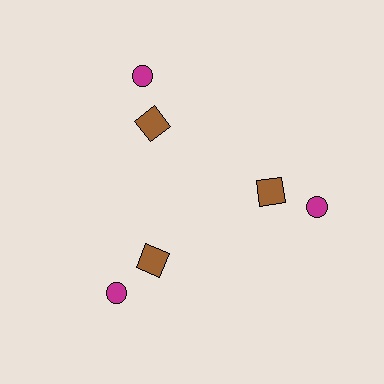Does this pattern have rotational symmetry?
Yes, this pattern has 3-fold rotational symmetry. It looks the same after rotating 120 degrees around the center.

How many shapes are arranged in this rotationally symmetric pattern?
There are 6 shapes, arranged in 3 groups of 2.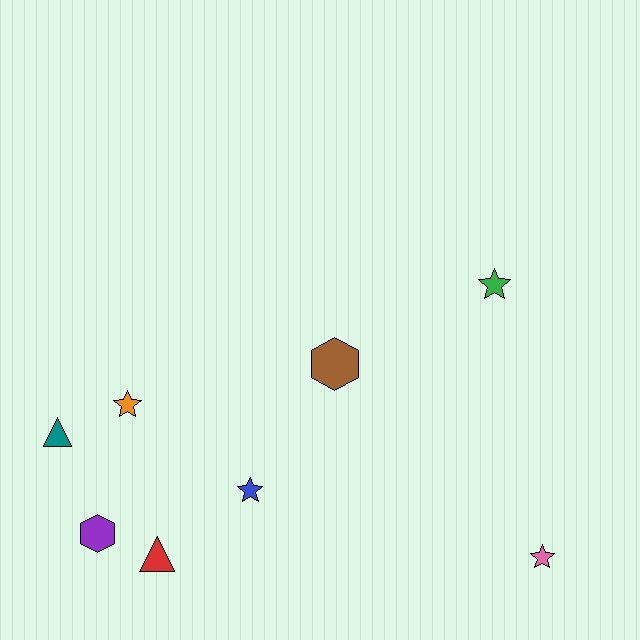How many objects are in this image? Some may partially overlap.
There are 8 objects.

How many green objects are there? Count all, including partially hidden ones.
There is 1 green object.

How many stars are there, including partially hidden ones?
There are 4 stars.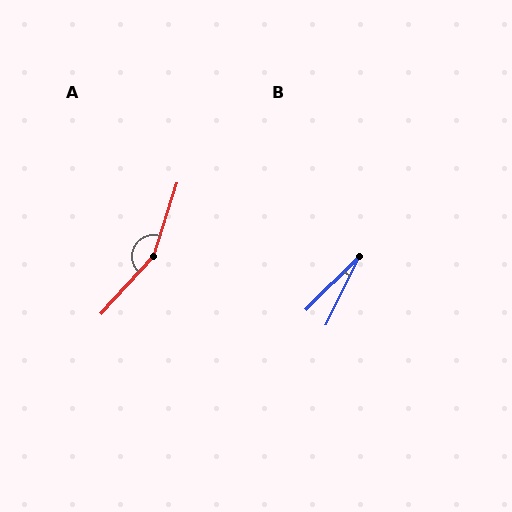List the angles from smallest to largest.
B (19°), A (155°).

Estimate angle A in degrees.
Approximately 155 degrees.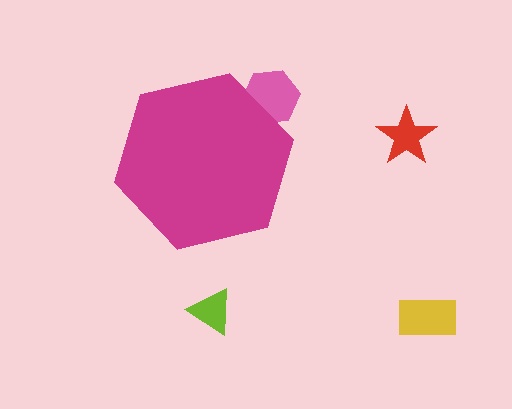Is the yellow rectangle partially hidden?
No, the yellow rectangle is fully visible.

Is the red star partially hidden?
No, the red star is fully visible.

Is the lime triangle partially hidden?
No, the lime triangle is fully visible.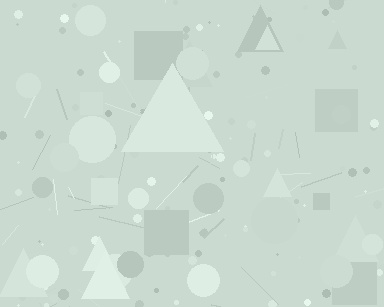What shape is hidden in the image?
A triangle is hidden in the image.